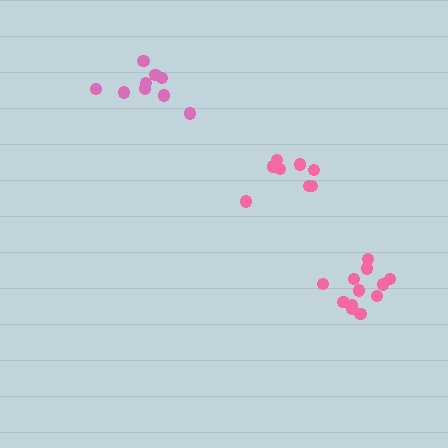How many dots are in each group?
Group 1: 9 dots, Group 2: 12 dots, Group 3: 8 dots (29 total).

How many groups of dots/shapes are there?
There are 3 groups.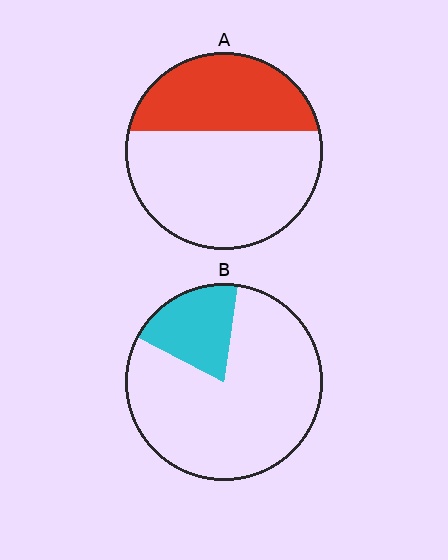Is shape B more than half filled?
No.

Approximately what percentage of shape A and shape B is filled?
A is approximately 35% and B is approximately 20%.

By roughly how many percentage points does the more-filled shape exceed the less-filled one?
By roughly 15 percentage points (A over B).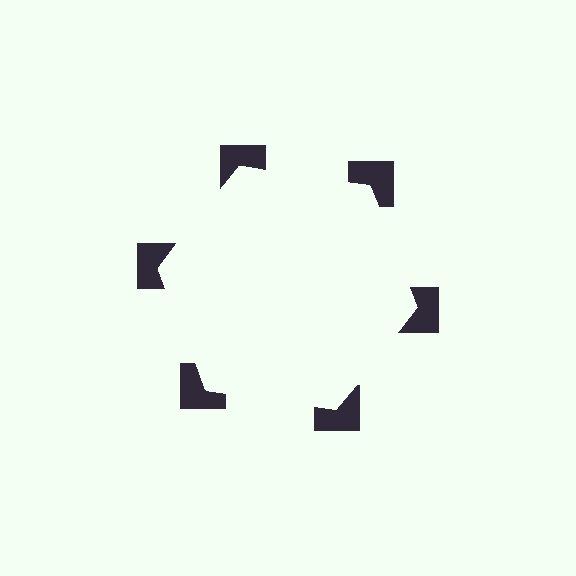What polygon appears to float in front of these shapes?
An illusory hexagon — its edges are inferred from the aligned wedge cuts in the notched squares, not physically drawn.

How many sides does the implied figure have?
6 sides.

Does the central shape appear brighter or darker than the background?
It typically appears slightly brighter than the background, even though no actual brightness change is drawn.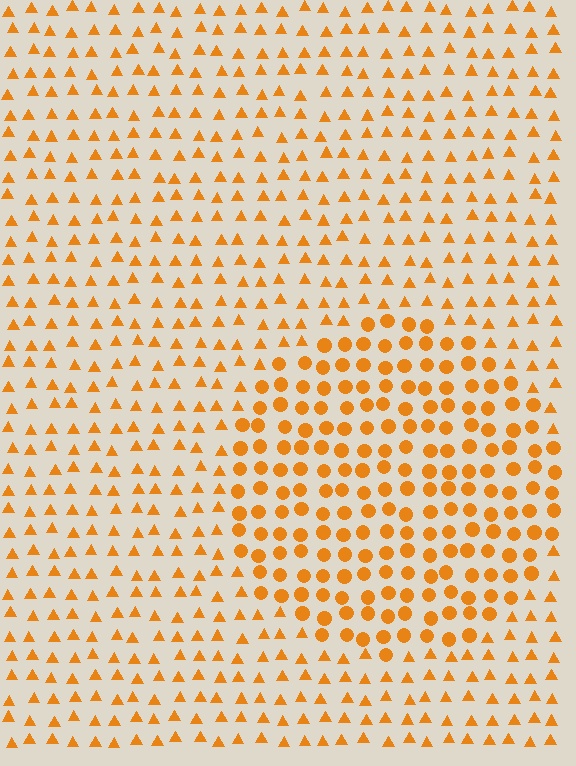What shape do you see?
I see a circle.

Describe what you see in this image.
The image is filled with small orange elements arranged in a uniform grid. A circle-shaped region contains circles, while the surrounding area contains triangles. The boundary is defined purely by the change in element shape.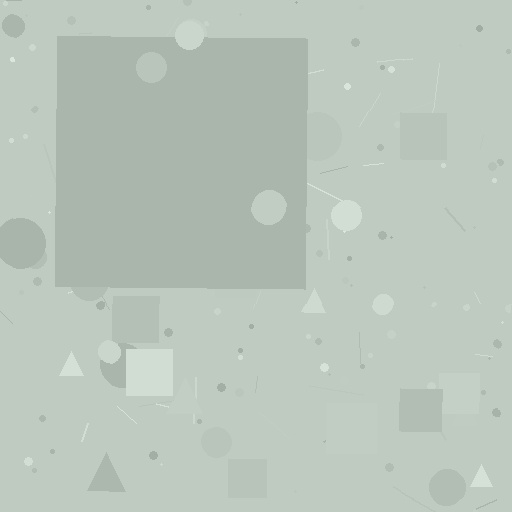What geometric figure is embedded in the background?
A square is embedded in the background.